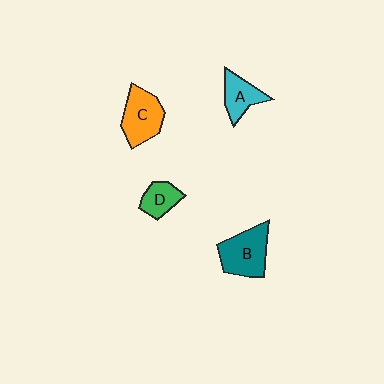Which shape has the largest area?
Shape B (teal).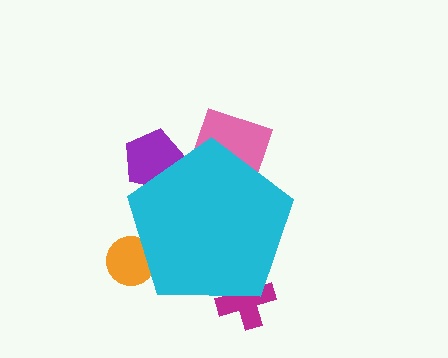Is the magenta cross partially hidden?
Yes, the magenta cross is partially hidden behind the cyan pentagon.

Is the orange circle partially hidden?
Yes, the orange circle is partially hidden behind the cyan pentagon.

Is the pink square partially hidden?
Yes, the pink square is partially hidden behind the cyan pentagon.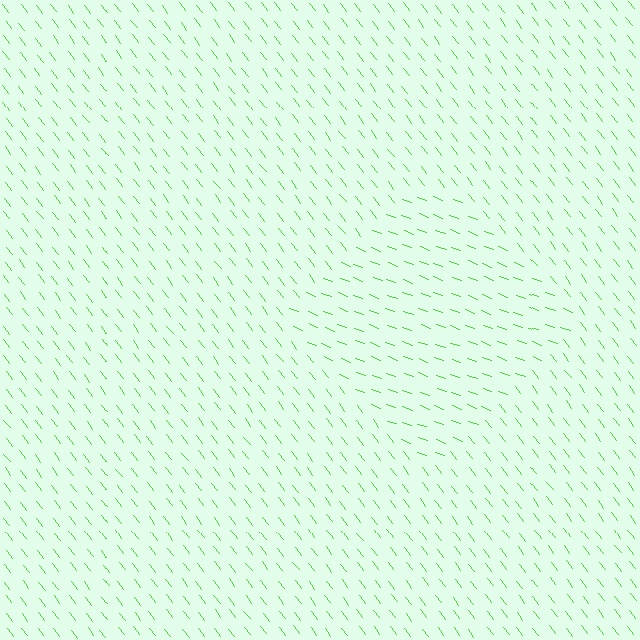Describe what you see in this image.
The image is filled with small lime line segments. A diamond region in the image has lines oriented differently from the surrounding lines, creating a visible texture boundary.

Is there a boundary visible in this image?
Yes, there is a texture boundary formed by a change in line orientation.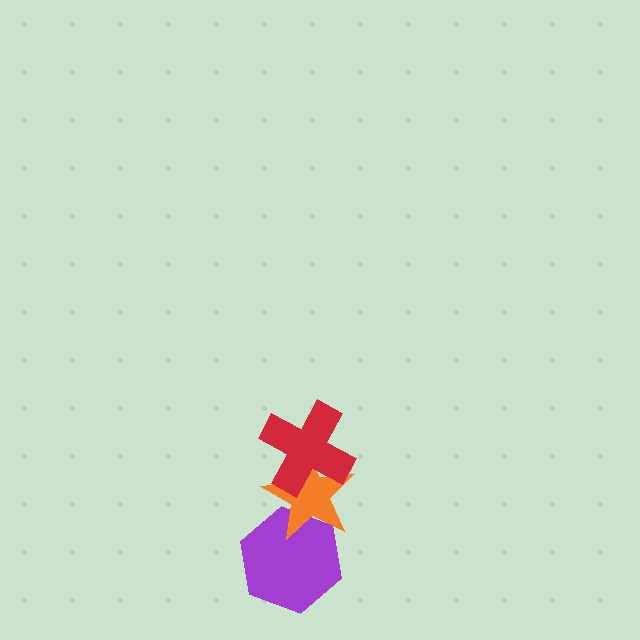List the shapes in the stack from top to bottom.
From top to bottom: the red cross, the orange star, the purple hexagon.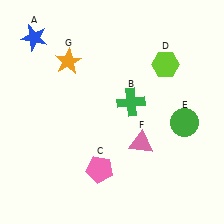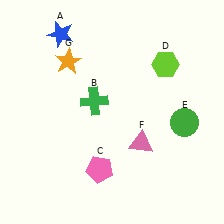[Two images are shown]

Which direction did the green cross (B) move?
The green cross (B) moved left.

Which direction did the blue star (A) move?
The blue star (A) moved right.